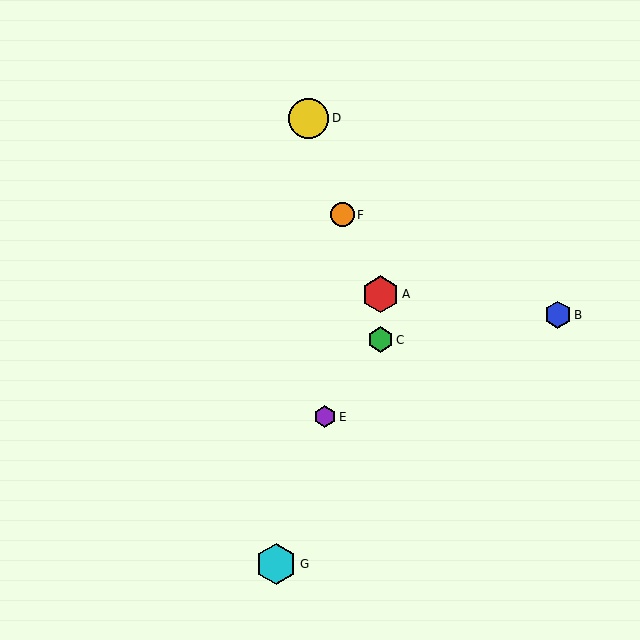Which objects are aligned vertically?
Objects A, C are aligned vertically.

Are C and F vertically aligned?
No, C is at x≈381 and F is at x≈342.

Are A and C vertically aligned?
Yes, both are at x≈381.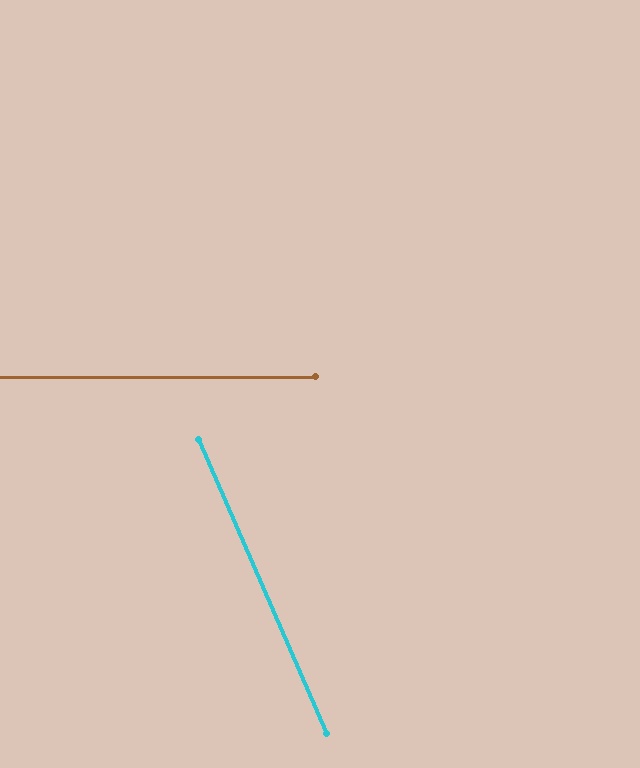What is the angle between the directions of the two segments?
Approximately 67 degrees.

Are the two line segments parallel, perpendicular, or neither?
Neither parallel nor perpendicular — they differ by about 67°.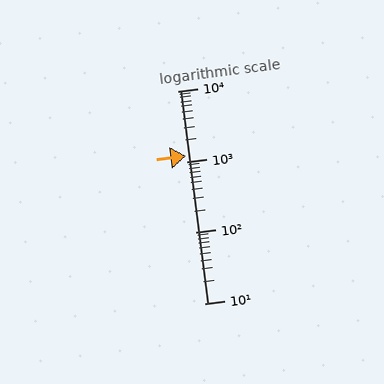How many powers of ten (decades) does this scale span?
The scale spans 3 decades, from 10 to 10000.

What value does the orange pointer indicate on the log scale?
The pointer indicates approximately 1200.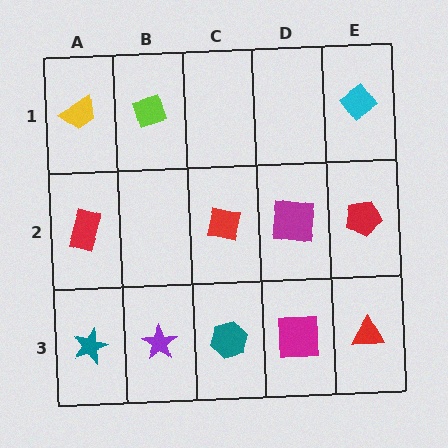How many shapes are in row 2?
4 shapes.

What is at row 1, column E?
A cyan diamond.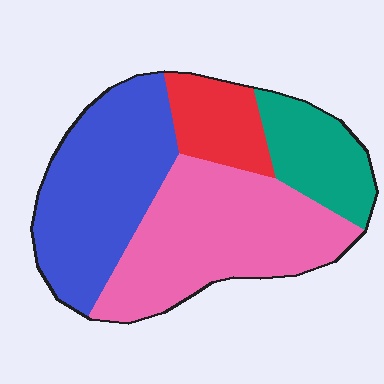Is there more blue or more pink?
Pink.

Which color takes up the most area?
Pink, at roughly 40%.